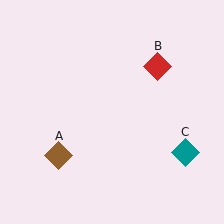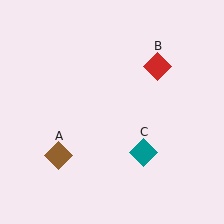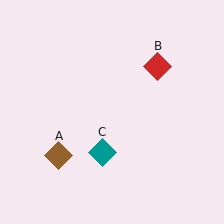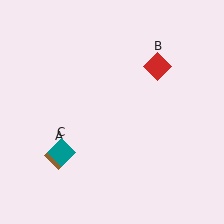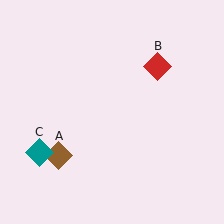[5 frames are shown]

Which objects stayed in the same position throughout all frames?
Brown diamond (object A) and red diamond (object B) remained stationary.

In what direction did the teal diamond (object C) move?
The teal diamond (object C) moved left.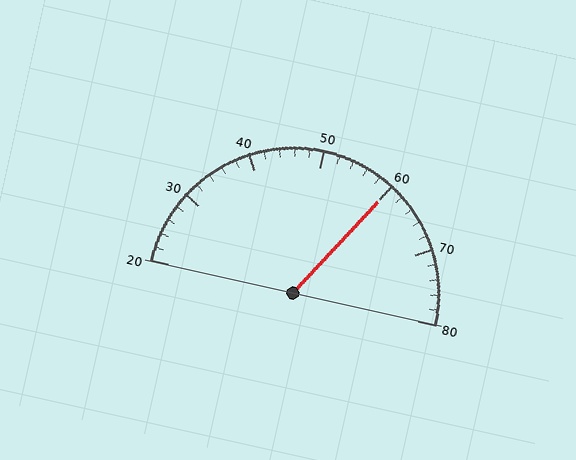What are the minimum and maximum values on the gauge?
The gauge ranges from 20 to 80.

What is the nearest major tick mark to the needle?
The nearest major tick mark is 60.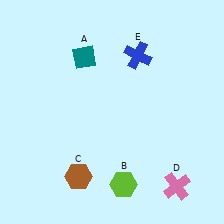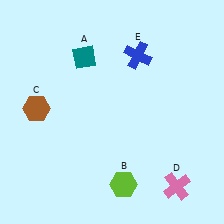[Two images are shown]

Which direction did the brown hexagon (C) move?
The brown hexagon (C) moved up.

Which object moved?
The brown hexagon (C) moved up.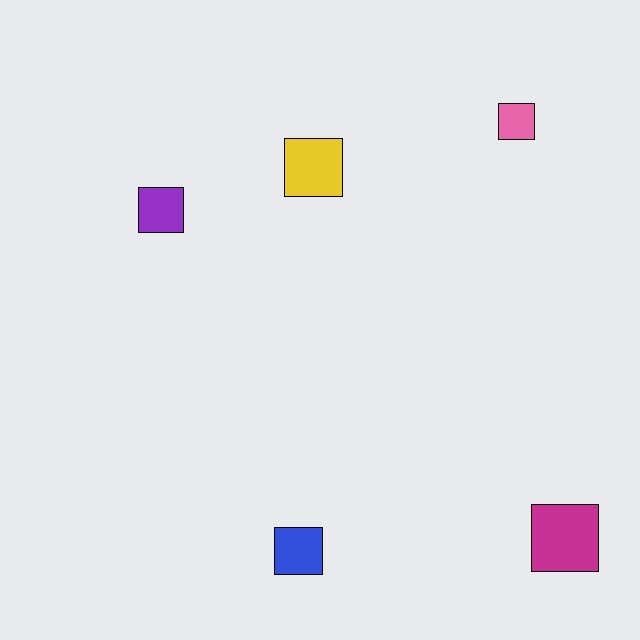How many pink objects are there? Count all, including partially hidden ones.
There is 1 pink object.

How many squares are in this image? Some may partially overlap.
There are 5 squares.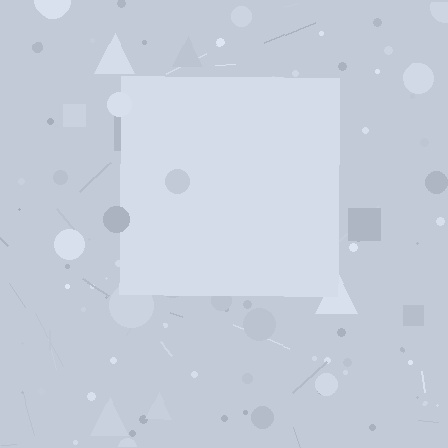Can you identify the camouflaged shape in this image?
The camouflaged shape is a square.